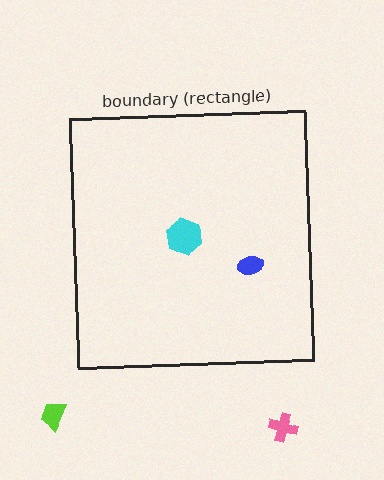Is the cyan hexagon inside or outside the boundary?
Inside.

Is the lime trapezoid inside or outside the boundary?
Outside.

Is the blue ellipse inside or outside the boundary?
Inside.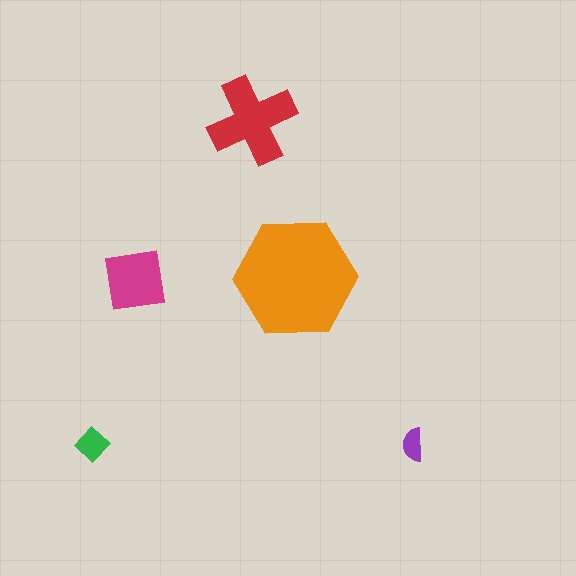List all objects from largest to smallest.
The orange hexagon, the red cross, the magenta square, the green diamond, the purple semicircle.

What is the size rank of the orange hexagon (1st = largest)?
1st.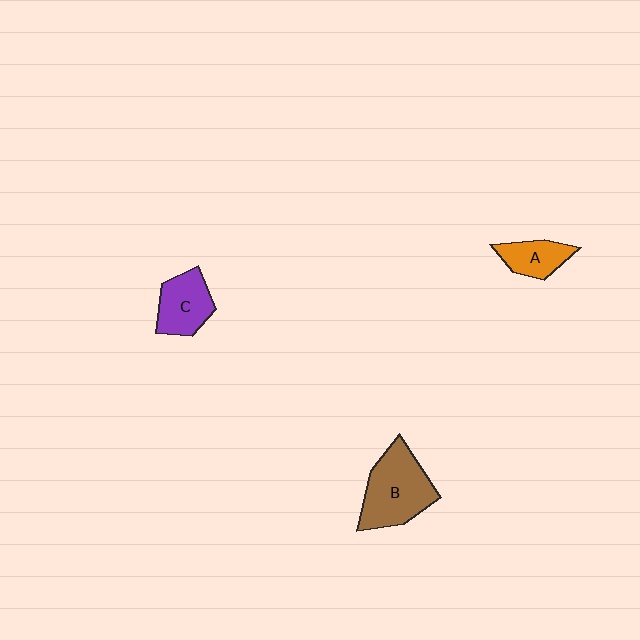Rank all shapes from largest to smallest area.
From largest to smallest: B (brown), C (purple), A (orange).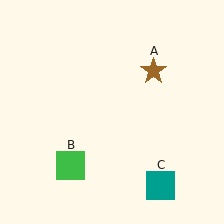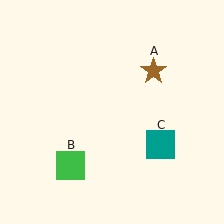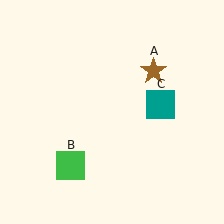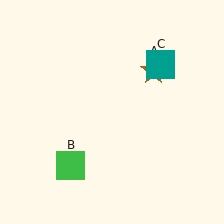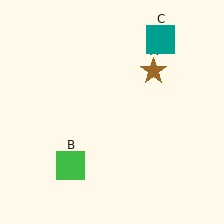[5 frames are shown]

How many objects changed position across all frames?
1 object changed position: teal square (object C).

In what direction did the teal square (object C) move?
The teal square (object C) moved up.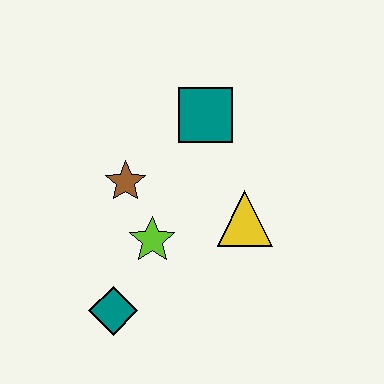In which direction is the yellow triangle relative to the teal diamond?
The yellow triangle is to the right of the teal diamond.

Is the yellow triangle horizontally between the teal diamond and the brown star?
No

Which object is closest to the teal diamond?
The lime star is closest to the teal diamond.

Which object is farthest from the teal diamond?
The teal square is farthest from the teal diamond.